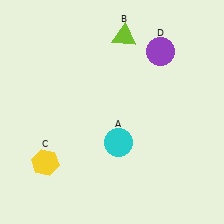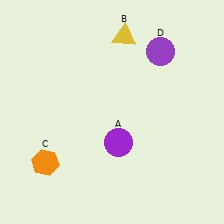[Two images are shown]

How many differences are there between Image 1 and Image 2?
There are 3 differences between the two images.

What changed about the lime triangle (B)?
In Image 1, B is lime. In Image 2, it changed to yellow.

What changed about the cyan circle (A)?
In Image 1, A is cyan. In Image 2, it changed to purple.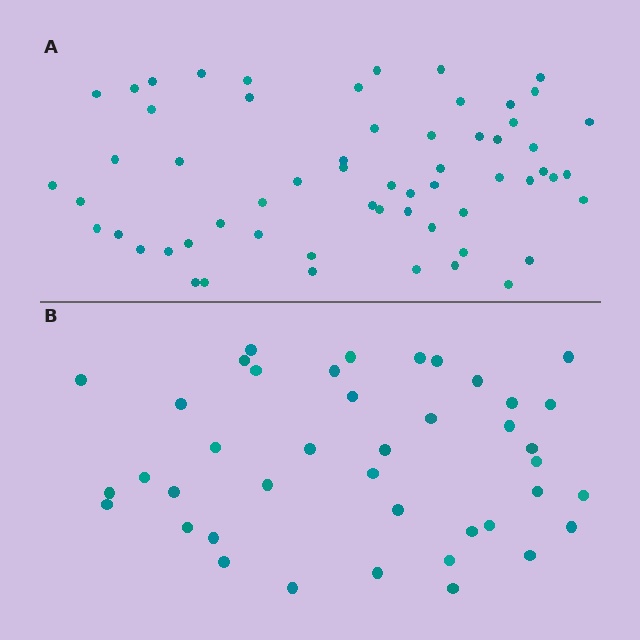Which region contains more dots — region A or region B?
Region A (the top region) has more dots.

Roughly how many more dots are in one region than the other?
Region A has approximately 20 more dots than region B.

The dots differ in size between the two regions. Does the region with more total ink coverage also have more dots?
No. Region B has more total ink coverage because its dots are larger, but region A actually contains more individual dots. Total area can be misleading — the number of items is what matters here.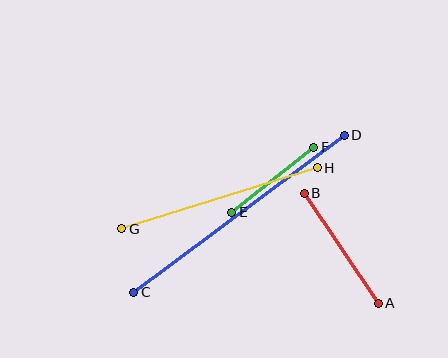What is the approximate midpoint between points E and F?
The midpoint is at approximately (273, 180) pixels.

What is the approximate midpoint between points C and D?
The midpoint is at approximately (239, 214) pixels.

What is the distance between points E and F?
The distance is approximately 105 pixels.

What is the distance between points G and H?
The distance is approximately 204 pixels.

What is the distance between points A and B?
The distance is approximately 133 pixels.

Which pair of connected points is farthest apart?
Points C and D are farthest apart.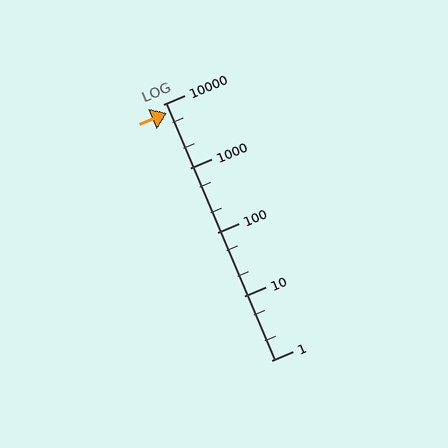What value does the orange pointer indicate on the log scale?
The pointer indicates approximately 7200.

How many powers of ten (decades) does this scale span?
The scale spans 4 decades, from 1 to 10000.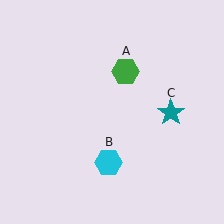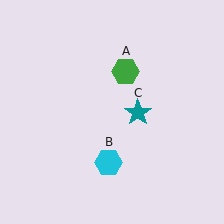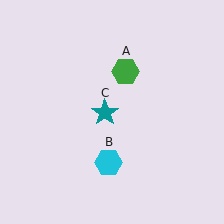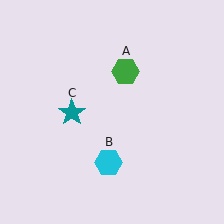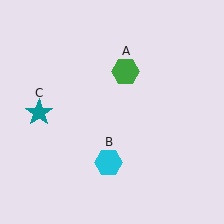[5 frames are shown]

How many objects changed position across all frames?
1 object changed position: teal star (object C).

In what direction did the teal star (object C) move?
The teal star (object C) moved left.